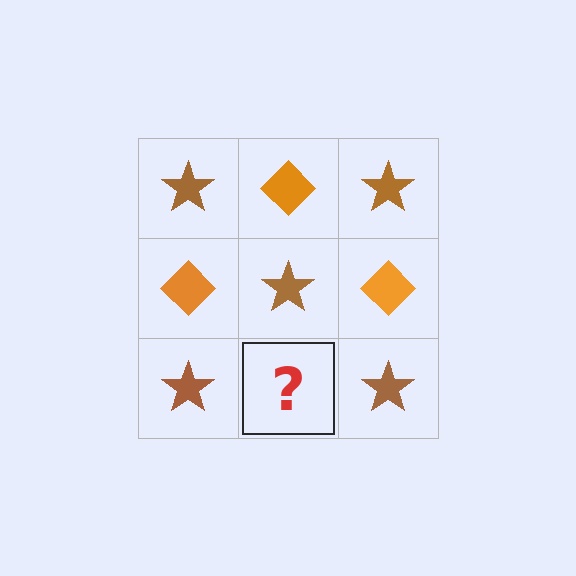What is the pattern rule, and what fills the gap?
The rule is that it alternates brown star and orange diamond in a checkerboard pattern. The gap should be filled with an orange diamond.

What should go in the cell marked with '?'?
The missing cell should contain an orange diamond.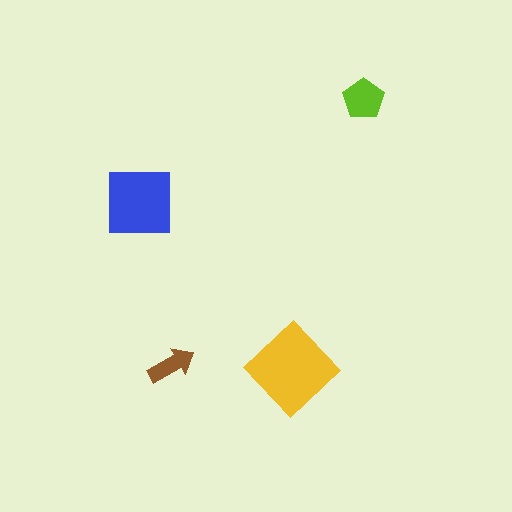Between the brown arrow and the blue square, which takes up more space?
The blue square.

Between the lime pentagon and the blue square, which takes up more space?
The blue square.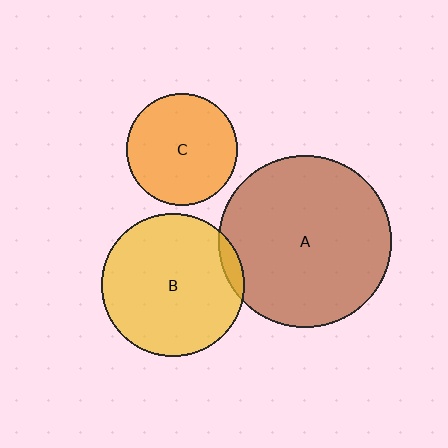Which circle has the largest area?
Circle A (brown).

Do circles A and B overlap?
Yes.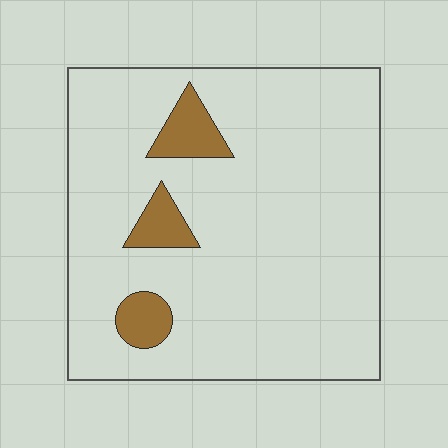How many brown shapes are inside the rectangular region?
3.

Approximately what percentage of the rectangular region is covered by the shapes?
Approximately 10%.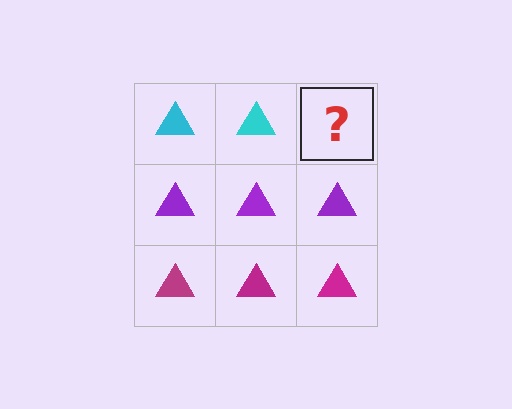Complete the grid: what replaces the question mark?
The question mark should be replaced with a cyan triangle.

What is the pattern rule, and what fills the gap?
The rule is that each row has a consistent color. The gap should be filled with a cyan triangle.